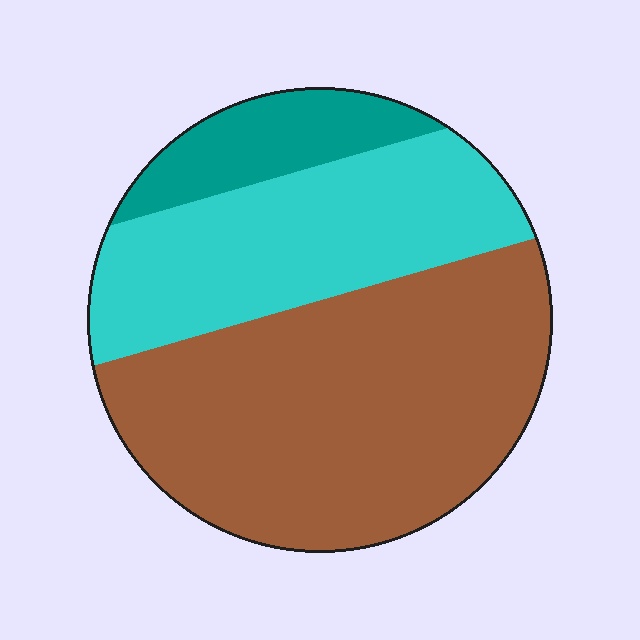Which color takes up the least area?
Teal, at roughly 10%.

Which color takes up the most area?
Brown, at roughly 55%.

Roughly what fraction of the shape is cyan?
Cyan covers around 35% of the shape.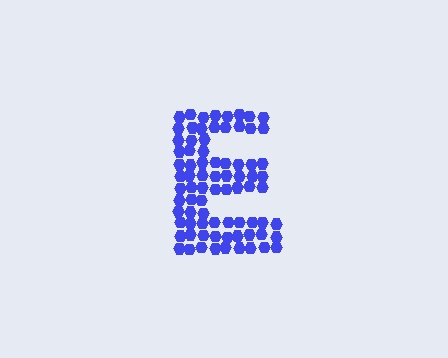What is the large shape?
The large shape is the letter E.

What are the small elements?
The small elements are hexagons.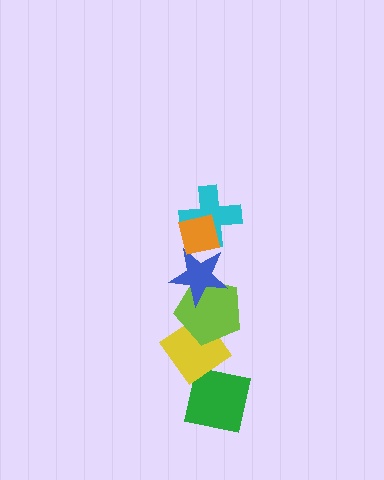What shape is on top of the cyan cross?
The orange square is on top of the cyan cross.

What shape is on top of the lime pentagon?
The blue star is on top of the lime pentagon.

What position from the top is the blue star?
The blue star is 3rd from the top.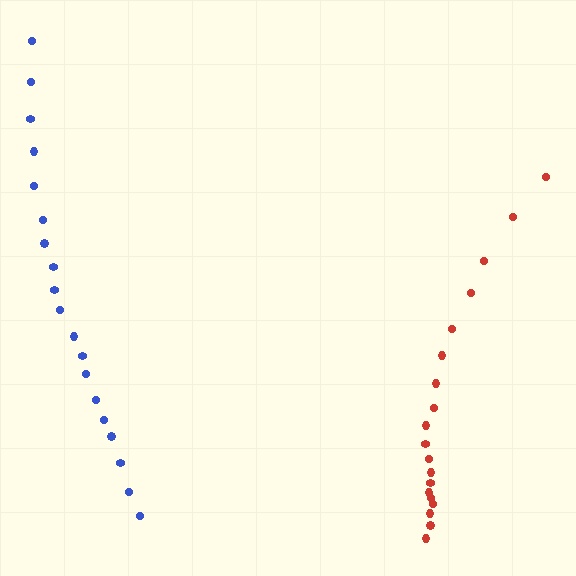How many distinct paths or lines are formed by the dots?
There are 2 distinct paths.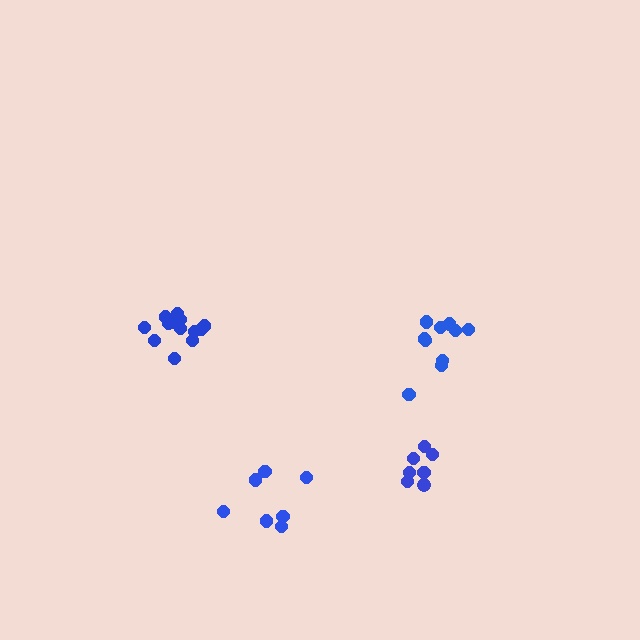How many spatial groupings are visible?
There are 4 spatial groupings.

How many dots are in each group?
Group 1: 10 dots, Group 2: 13 dots, Group 3: 7 dots, Group 4: 7 dots (37 total).